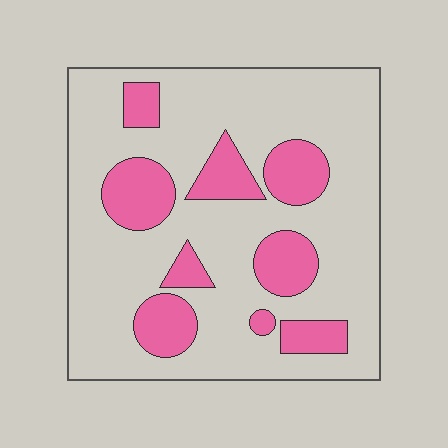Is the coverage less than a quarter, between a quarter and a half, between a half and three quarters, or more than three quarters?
Less than a quarter.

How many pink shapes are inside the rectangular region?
9.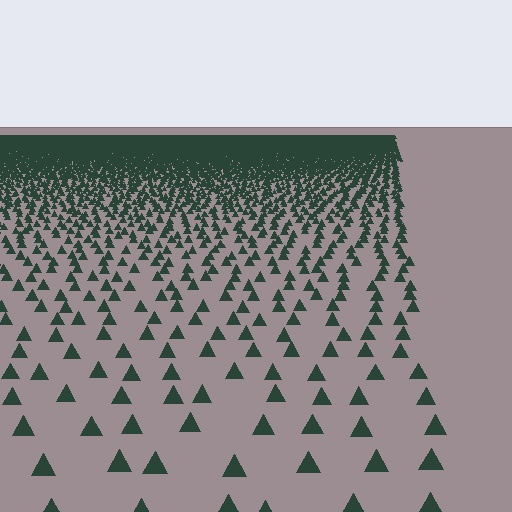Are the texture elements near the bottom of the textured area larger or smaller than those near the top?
Larger. Near the bottom, elements are closer to the viewer and appear at a bigger on-screen size.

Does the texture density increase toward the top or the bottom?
Density increases toward the top.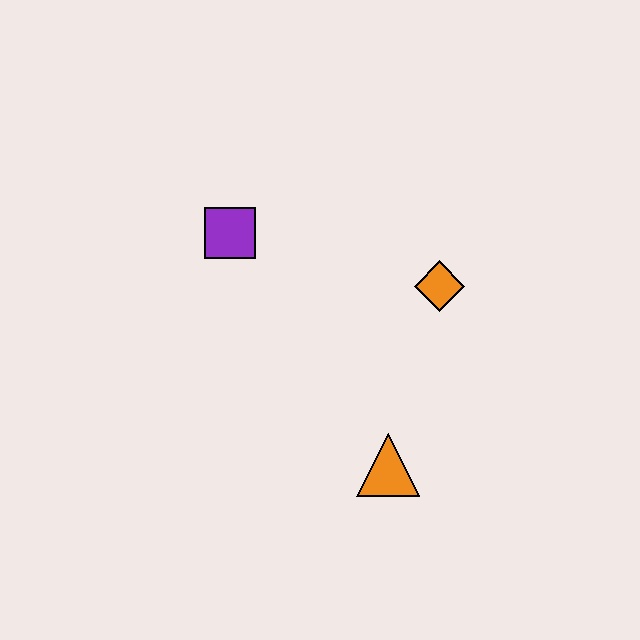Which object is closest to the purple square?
The orange diamond is closest to the purple square.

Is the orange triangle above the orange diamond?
No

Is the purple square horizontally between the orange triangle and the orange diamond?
No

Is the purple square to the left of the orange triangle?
Yes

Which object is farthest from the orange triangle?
The purple square is farthest from the orange triangle.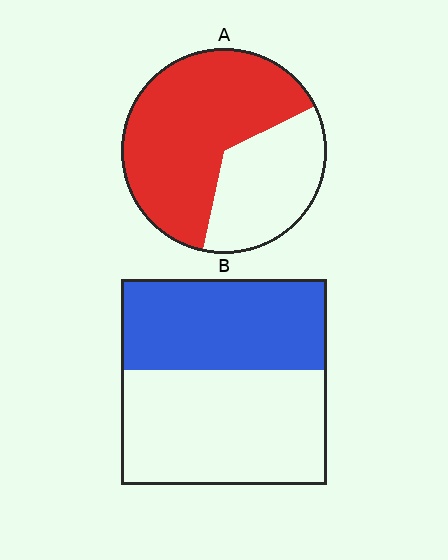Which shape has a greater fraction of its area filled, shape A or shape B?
Shape A.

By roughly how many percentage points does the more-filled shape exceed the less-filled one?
By roughly 20 percentage points (A over B).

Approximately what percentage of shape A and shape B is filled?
A is approximately 65% and B is approximately 45%.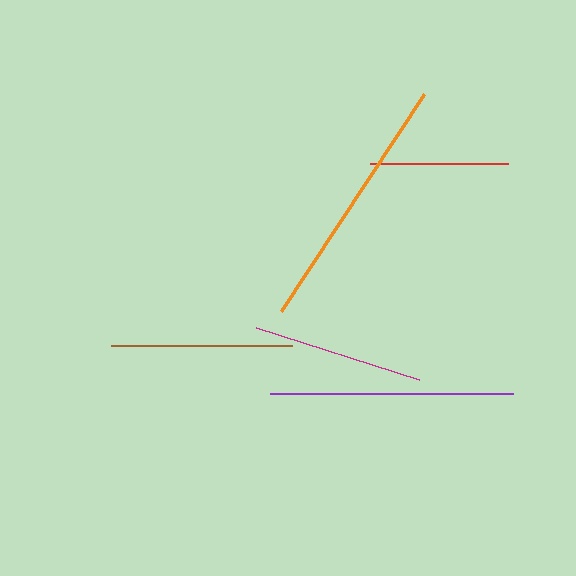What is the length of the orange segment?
The orange segment is approximately 260 pixels long.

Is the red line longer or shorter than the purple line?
The purple line is longer than the red line.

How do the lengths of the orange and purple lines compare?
The orange and purple lines are approximately the same length.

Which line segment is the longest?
The orange line is the longest at approximately 260 pixels.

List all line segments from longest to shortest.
From longest to shortest: orange, purple, brown, magenta, red.